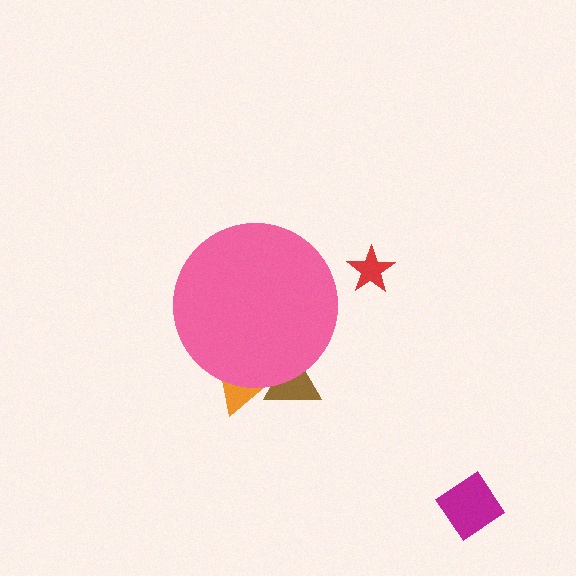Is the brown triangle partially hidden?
Yes, the brown triangle is partially hidden behind the pink circle.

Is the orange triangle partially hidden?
Yes, the orange triangle is partially hidden behind the pink circle.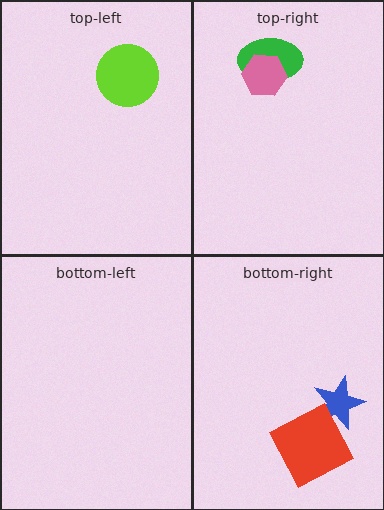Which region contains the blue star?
The bottom-right region.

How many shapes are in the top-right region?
2.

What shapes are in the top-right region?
The green ellipse, the pink hexagon.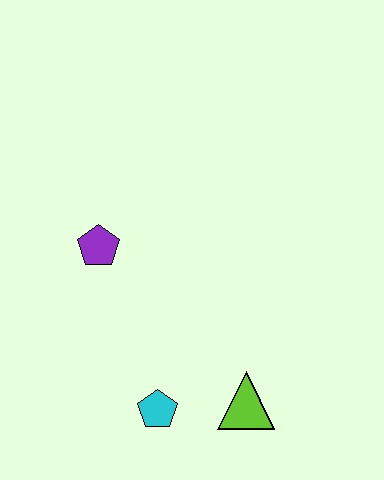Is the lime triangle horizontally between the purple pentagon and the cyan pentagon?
No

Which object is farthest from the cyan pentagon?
The purple pentagon is farthest from the cyan pentagon.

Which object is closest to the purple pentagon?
The cyan pentagon is closest to the purple pentagon.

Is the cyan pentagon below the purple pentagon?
Yes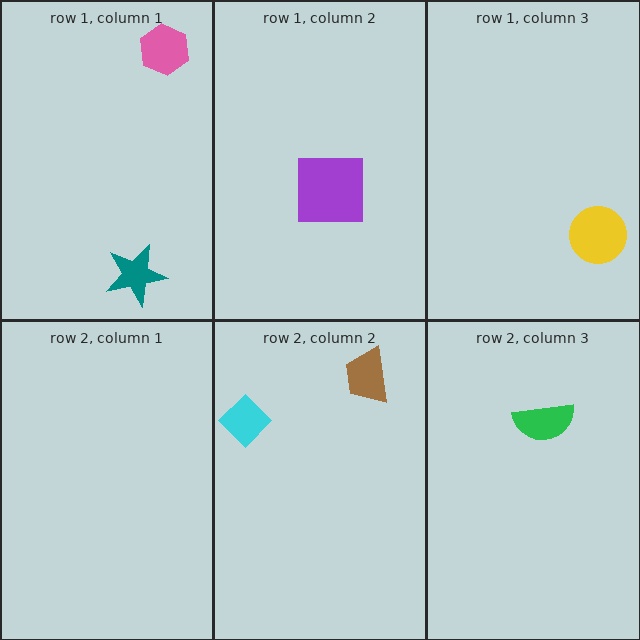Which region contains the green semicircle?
The row 2, column 3 region.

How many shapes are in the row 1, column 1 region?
2.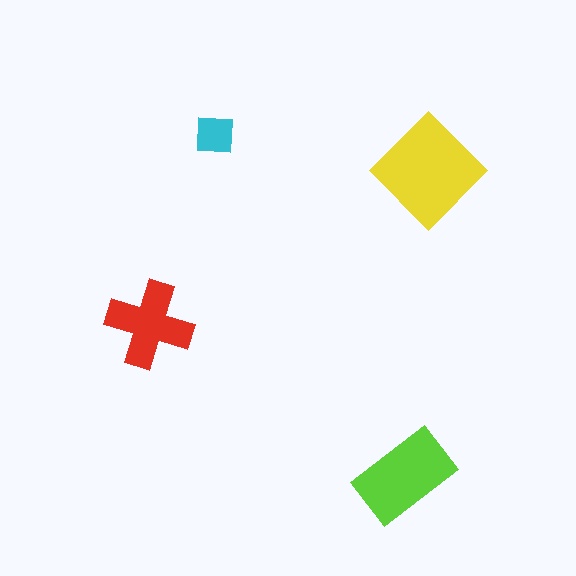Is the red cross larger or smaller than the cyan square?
Larger.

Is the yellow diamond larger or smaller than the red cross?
Larger.